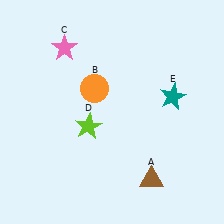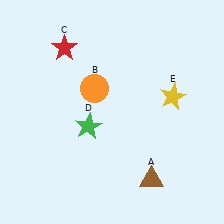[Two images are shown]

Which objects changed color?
C changed from pink to red. D changed from lime to green. E changed from teal to yellow.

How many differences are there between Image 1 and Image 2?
There are 3 differences between the two images.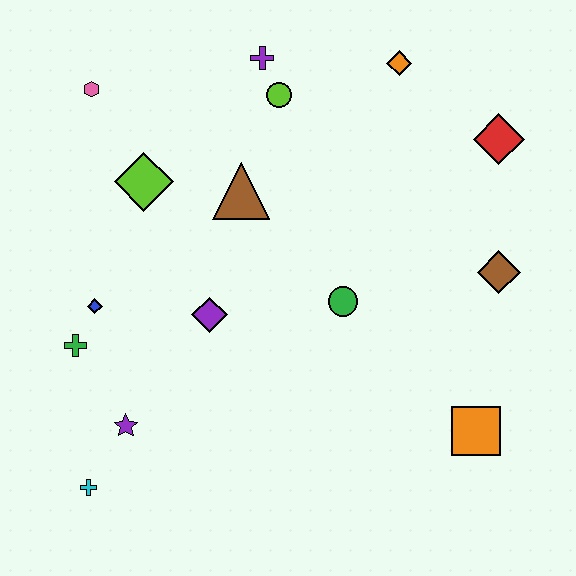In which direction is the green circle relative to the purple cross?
The green circle is below the purple cross.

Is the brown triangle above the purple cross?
No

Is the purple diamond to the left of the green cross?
No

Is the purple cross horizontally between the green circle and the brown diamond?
No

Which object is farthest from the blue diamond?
The red diamond is farthest from the blue diamond.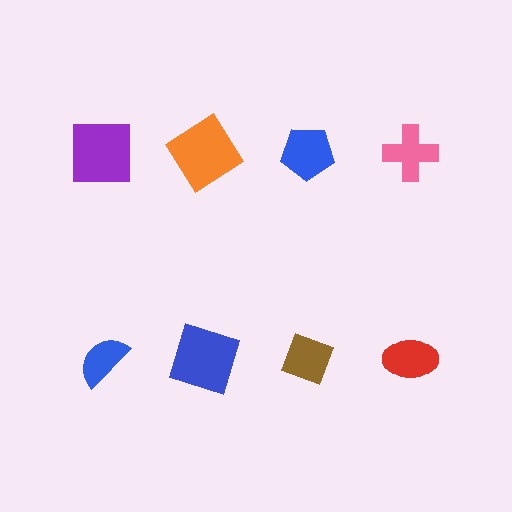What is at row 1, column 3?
A blue pentagon.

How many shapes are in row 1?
4 shapes.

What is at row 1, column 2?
An orange diamond.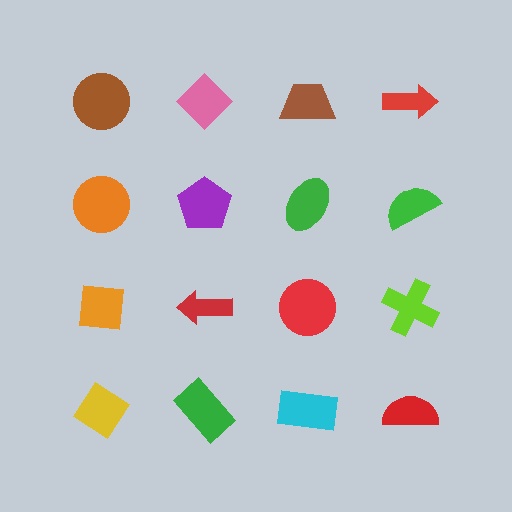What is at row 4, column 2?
A green rectangle.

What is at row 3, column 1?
An orange square.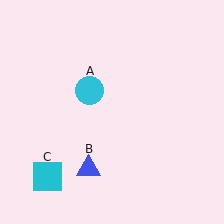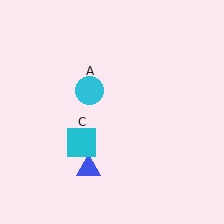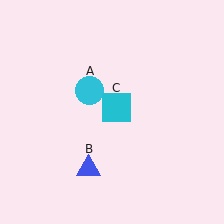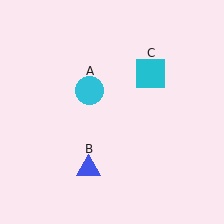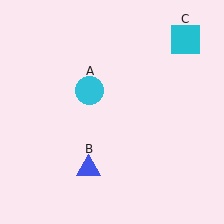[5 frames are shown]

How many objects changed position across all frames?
1 object changed position: cyan square (object C).